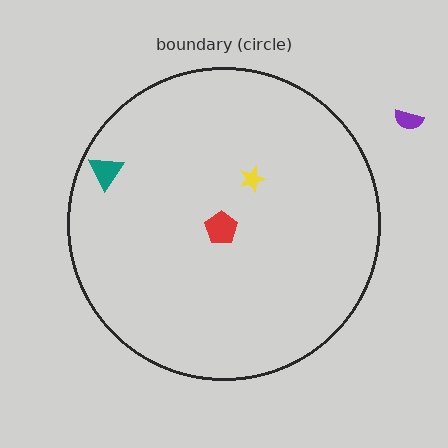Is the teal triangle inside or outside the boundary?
Inside.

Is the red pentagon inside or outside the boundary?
Inside.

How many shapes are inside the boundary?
3 inside, 1 outside.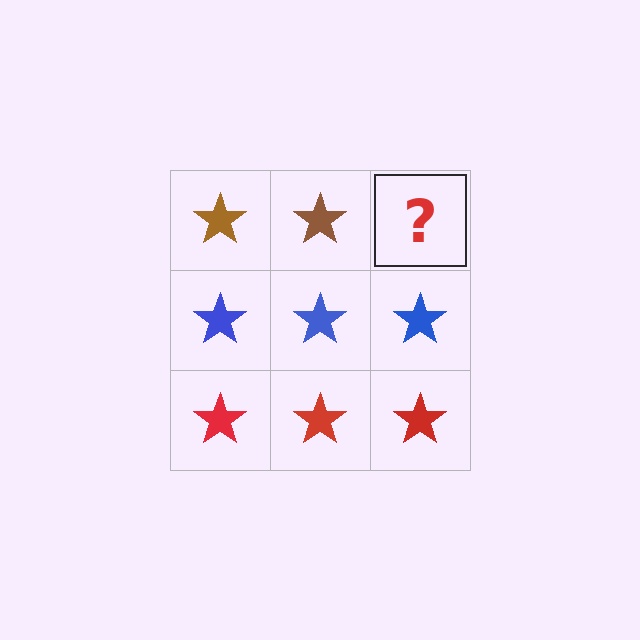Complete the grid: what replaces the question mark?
The question mark should be replaced with a brown star.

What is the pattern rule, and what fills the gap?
The rule is that each row has a consistent color. The gap should be filled with a brown star.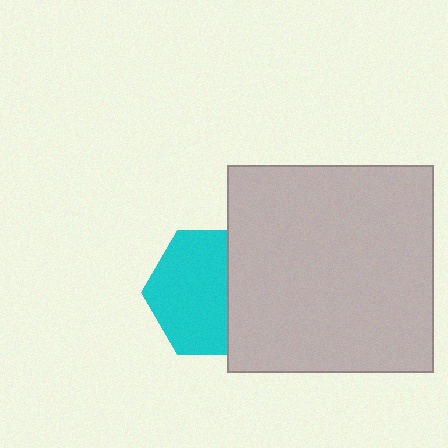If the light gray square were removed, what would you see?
You would see the complete cyan hexagon.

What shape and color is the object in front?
The object in front is a light gray square.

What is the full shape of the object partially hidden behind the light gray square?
The partially hidden object is a cyan hexagon.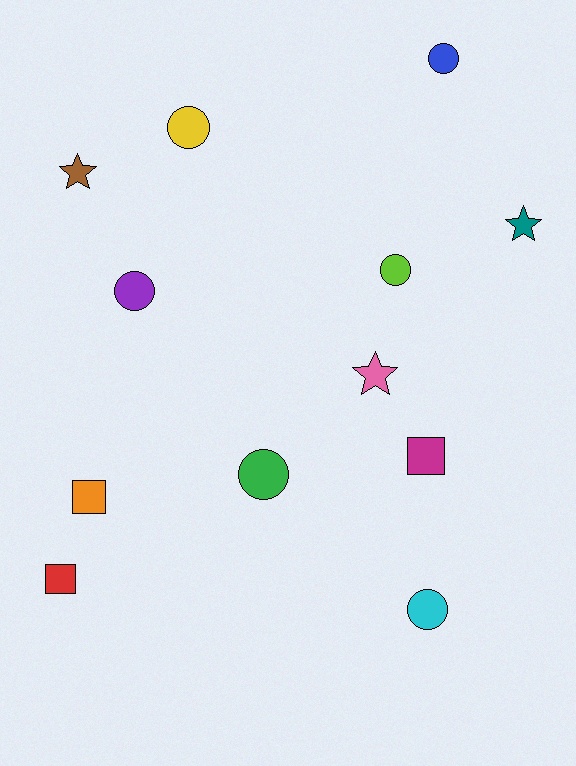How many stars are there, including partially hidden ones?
There are 3 stars.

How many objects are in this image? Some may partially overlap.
There are 12 objects.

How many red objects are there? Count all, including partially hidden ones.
There is 1 red object.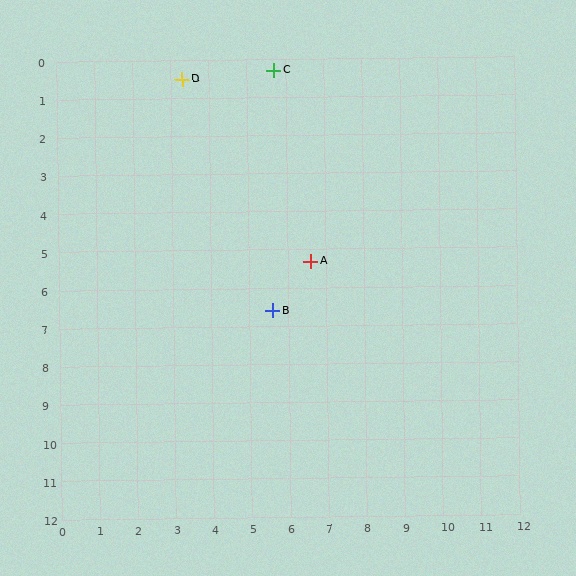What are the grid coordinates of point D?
Point D is at approximately (3.3, 0.5).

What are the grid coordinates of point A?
Point A is at approximately (6.6, 5.3).